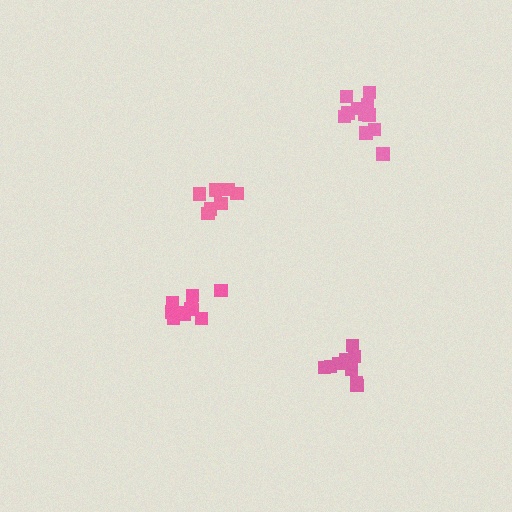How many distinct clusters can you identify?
There are 4 distinct clusters.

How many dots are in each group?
Group 1: 11 dots, Group 2: 7 dots, Group 3: 9 dots, Group 4: 12 dots (39 total).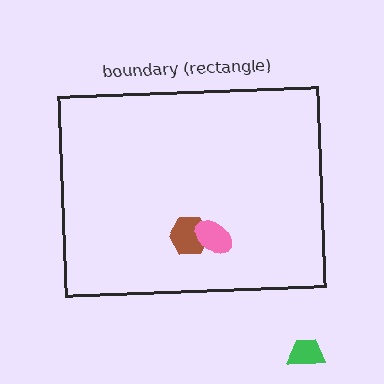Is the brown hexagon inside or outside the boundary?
Inside.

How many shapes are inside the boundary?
2 inside, 1 outside.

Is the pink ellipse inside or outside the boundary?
Inside.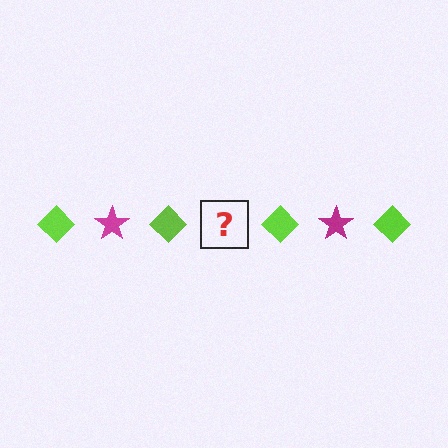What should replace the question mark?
The question mark should be replaced with a magenta star.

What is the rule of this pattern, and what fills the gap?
The rule is that the pattern alternates between lime diamond and magenta star. The gap should be filled with a magenta star.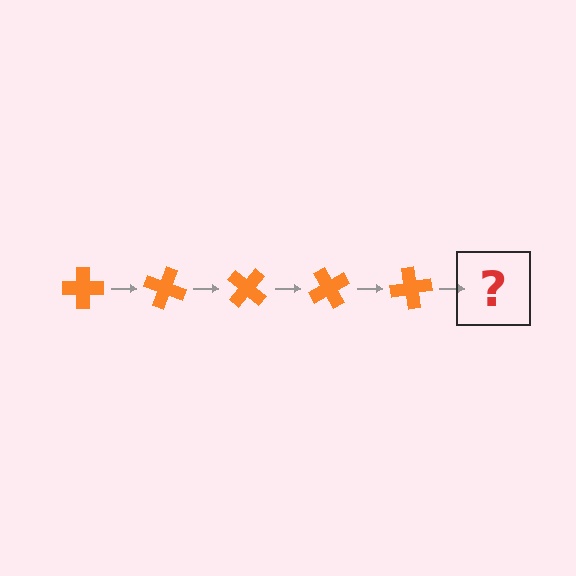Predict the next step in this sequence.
The next step is an orange cross rotated 100 degrees.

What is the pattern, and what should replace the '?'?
The pattern is that the cross rotates 20 degrees each step. The '?' should be an orange cross rotated 100 degrees.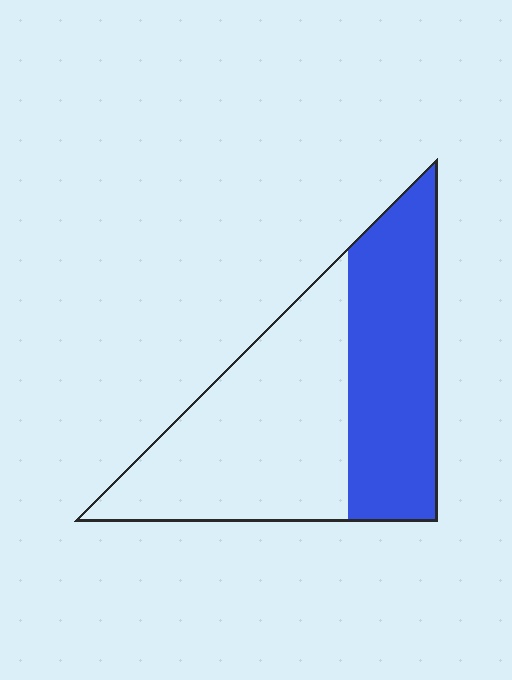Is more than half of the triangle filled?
No.